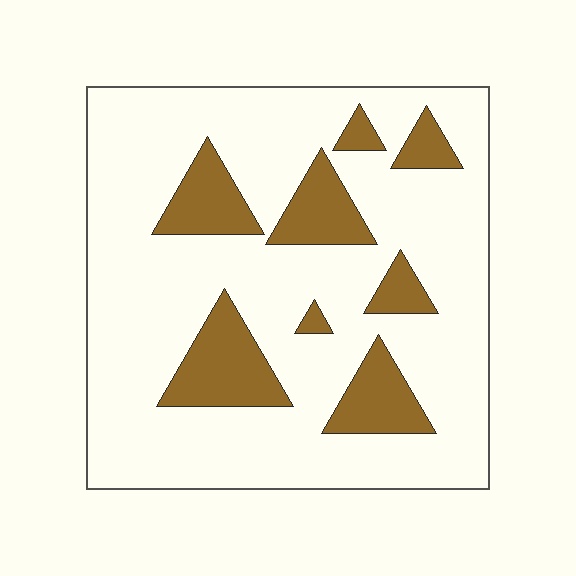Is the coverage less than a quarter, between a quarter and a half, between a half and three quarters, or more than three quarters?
Less than a quarter.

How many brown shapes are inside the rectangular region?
8.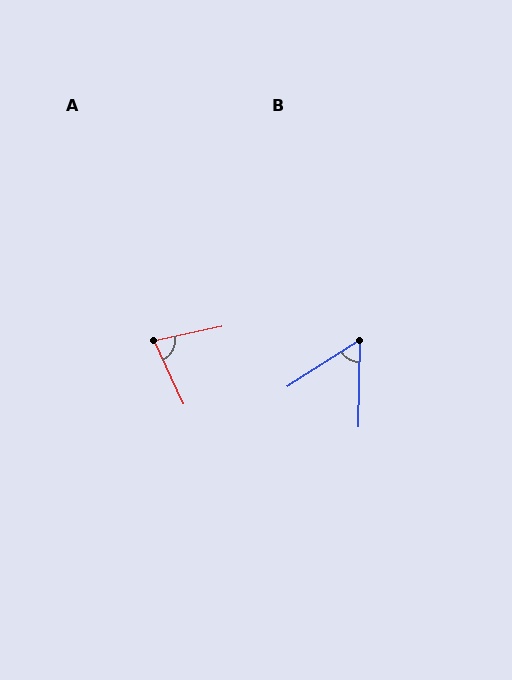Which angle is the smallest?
B, at approximately 56 degrees.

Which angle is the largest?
A, at approximately 77 degrees.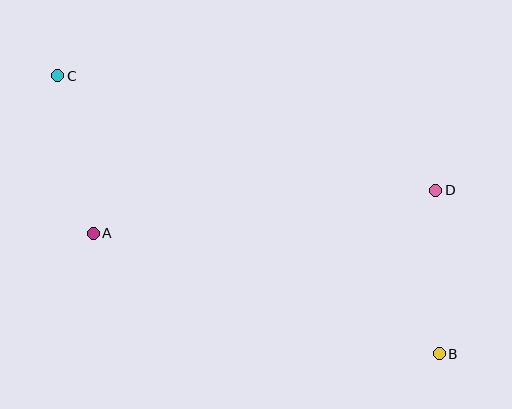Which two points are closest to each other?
Points A and C are closest to each other.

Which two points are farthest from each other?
Points B and C are farthest from each other.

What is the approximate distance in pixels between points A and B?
The distance between A and B is approximately 366 pixels.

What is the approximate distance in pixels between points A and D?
The distance between A and D is approximately 345 pixels.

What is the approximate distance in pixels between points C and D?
The distance between C and D is approximately 395 pixels.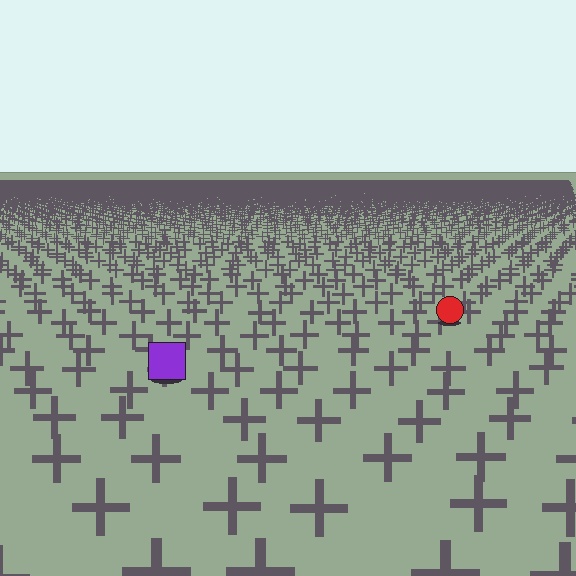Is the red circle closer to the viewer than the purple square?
No. The purple square is closer — you can tell from the texture gradient: the ground texture is coarser near it.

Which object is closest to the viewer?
The purple square is closest. The texture marks near it are larger and more spread out.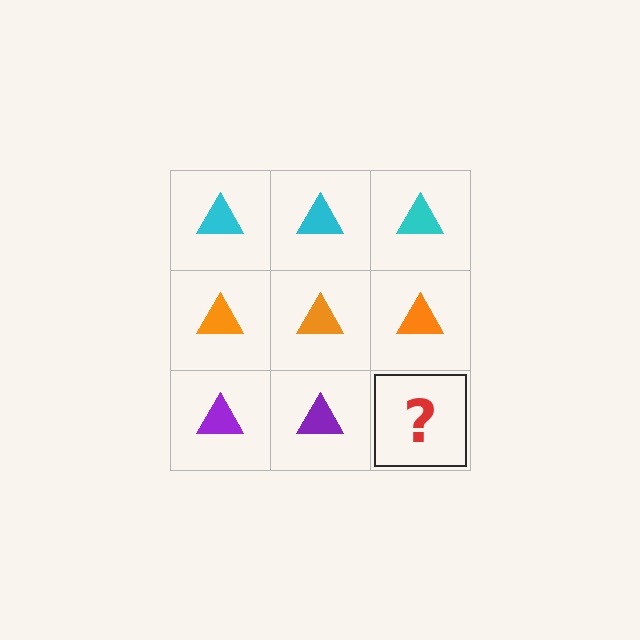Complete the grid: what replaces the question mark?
The question mark should be replaced with a purple triangle.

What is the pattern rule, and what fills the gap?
The rule is that each row has a consistent color. The gap should be filled with a purple triangle.